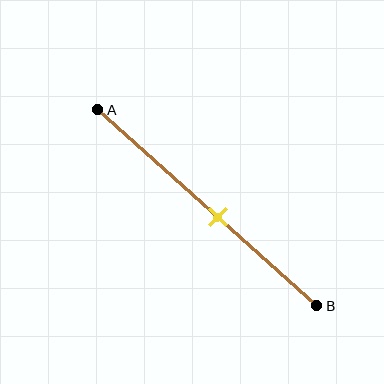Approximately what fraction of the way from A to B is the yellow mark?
The yellow mark is approximately 55% of the way from A to B.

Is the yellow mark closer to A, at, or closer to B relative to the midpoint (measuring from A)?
The yellow mark is closer to point B than the midpoint of segment AB.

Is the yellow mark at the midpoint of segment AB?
No, the mark is at about 55% from A, not at the 50% midpoint.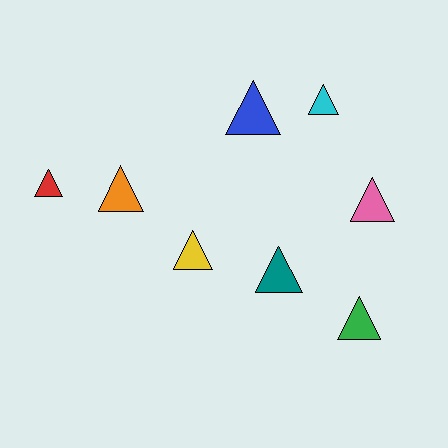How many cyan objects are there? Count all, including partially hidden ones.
There is 1 cyan object.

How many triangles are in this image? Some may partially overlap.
There are 8 triangles.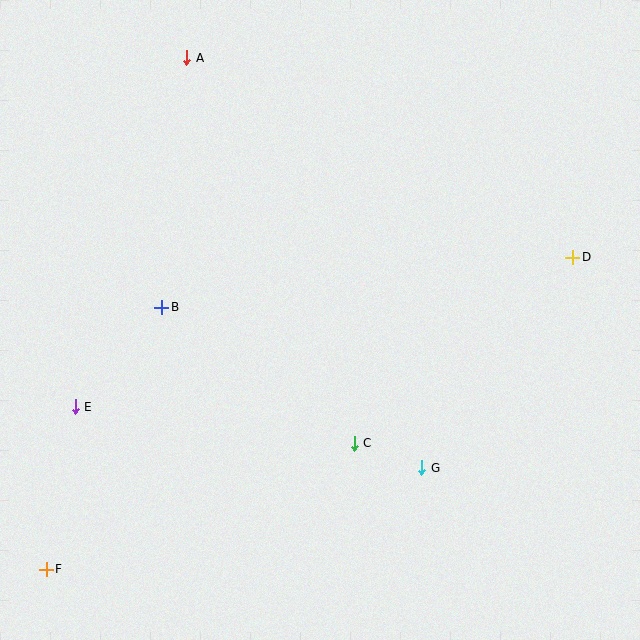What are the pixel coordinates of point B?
Point B is at (162, 307).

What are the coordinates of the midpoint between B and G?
The midpoint between B and G is at (292, 387).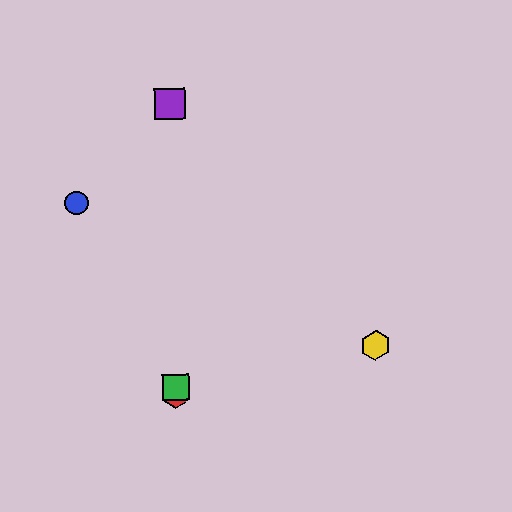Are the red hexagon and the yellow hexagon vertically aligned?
No, the red hexagon is at x≈176 and the yellow hexagon is at x≈376.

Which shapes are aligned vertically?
The red hexagon, the green square, the purple square are aligned vertically.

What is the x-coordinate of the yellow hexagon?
The yellow hexagon is at x≈376.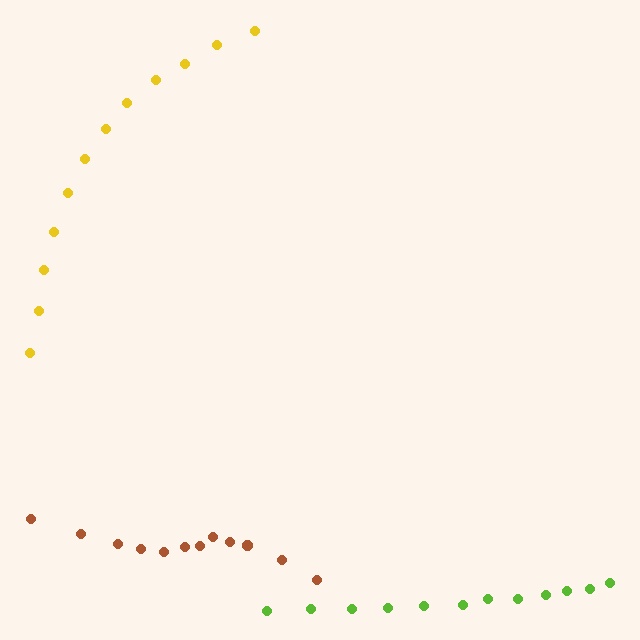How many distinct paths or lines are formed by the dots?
There are 3 distinct paths.